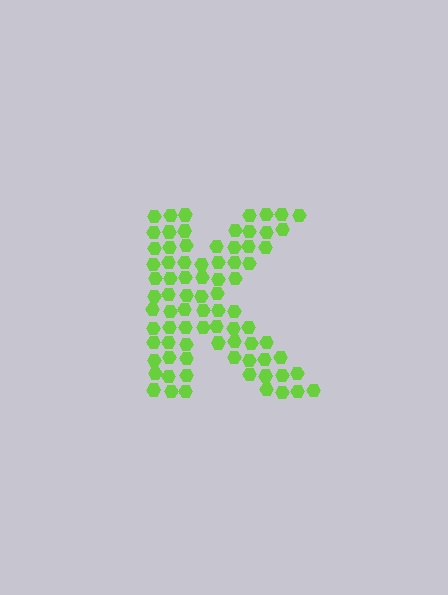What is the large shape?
The large shape is the letter K.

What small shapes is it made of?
It is made of small hexagons.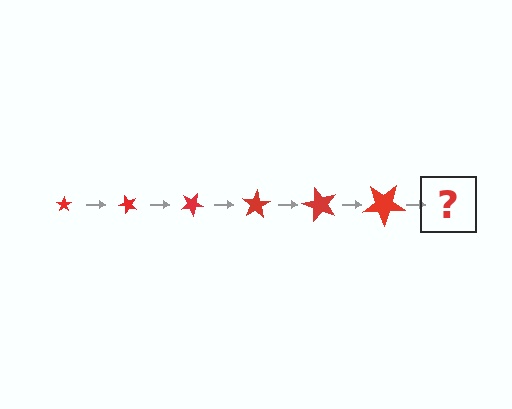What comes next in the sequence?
The next element should be a star, larger than the previous one and rotated 300 degrees from the start.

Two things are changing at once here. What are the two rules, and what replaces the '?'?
The two rules are that the star grows larger each step and it rotates 50 degrees each step. The '?' should be a star, larger than the previous one and rotated 300 degrees from the start.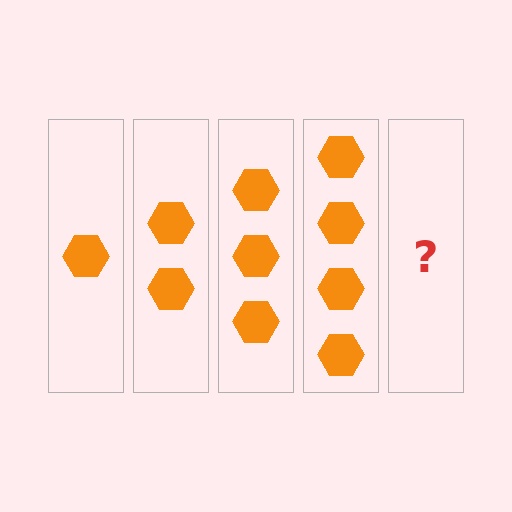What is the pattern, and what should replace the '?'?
The pattern is that each step adds one more hexagon. The '?' should be 5 hexagons.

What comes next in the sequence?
The next element should be 5 hexagons.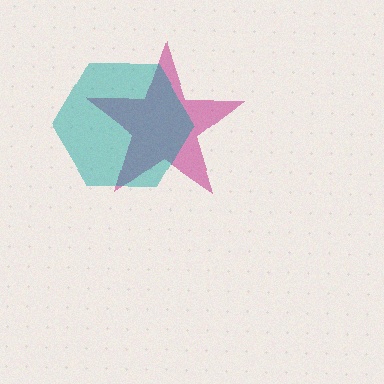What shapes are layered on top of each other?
The layered shapes are: a magenta star, a teal hexagon.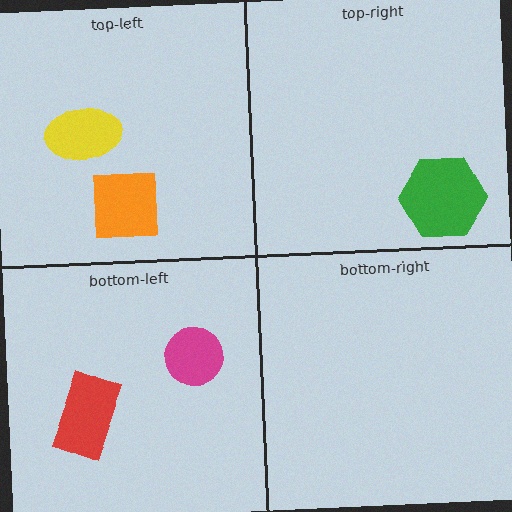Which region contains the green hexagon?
The top-right region.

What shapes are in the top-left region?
The orange square, the yellow ellipse.